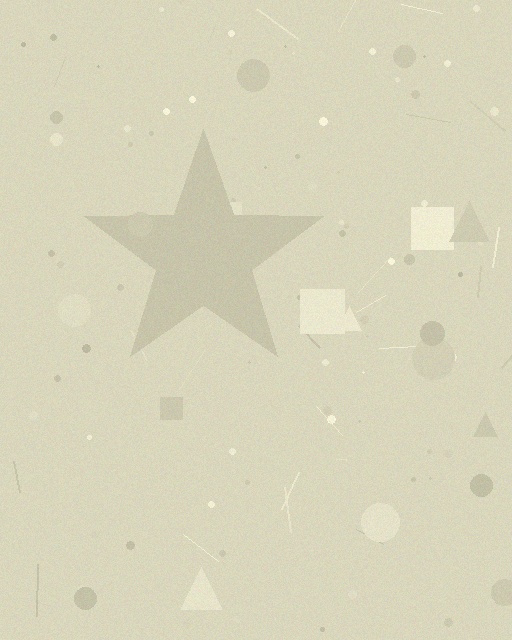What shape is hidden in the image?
A star is hidden in the image.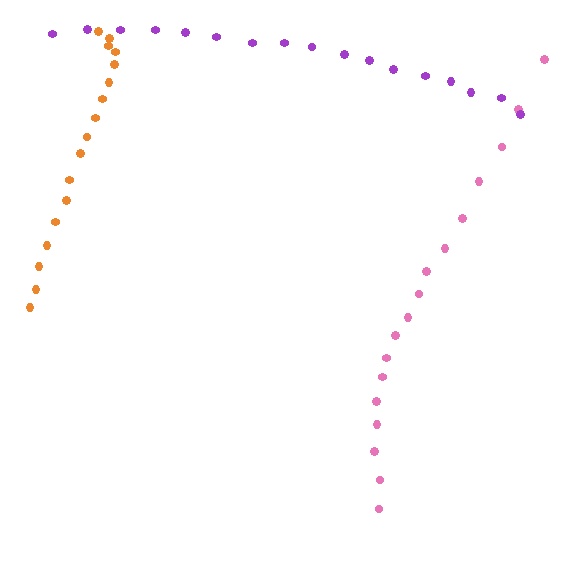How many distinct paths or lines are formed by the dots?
There are 3 distinct paths.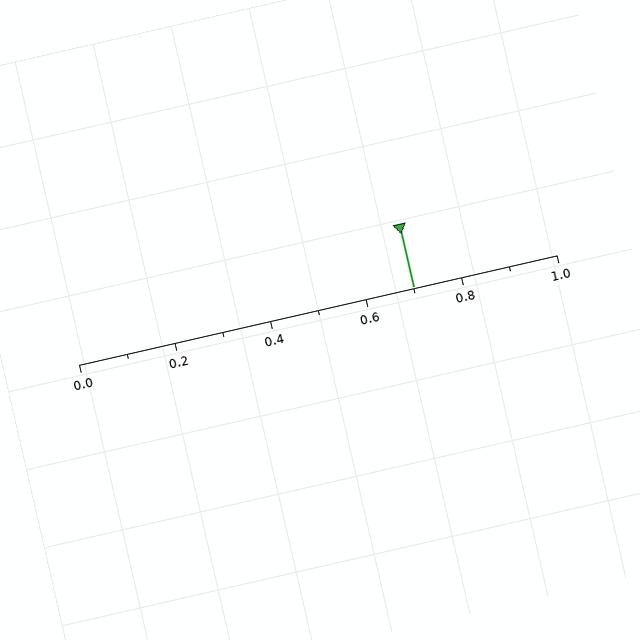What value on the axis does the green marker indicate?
The marker indicates approximately 0.7.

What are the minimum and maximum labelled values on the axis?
The axis runs from 0.0 to 1.0.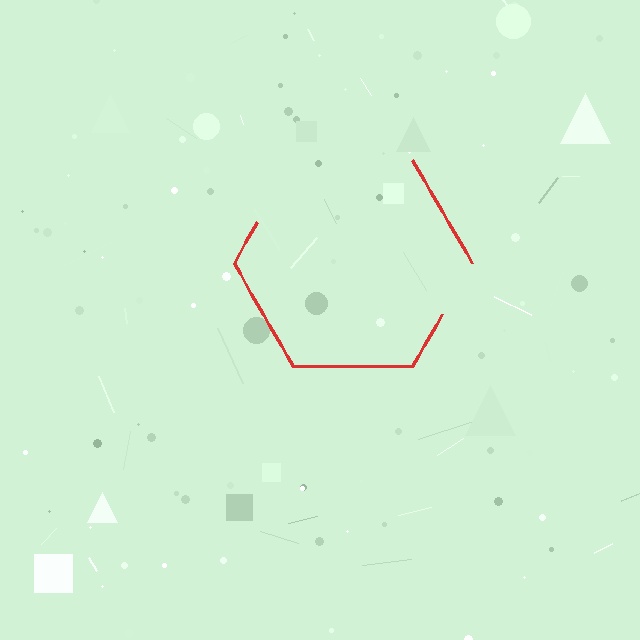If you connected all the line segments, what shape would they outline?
They would outline a hexagon.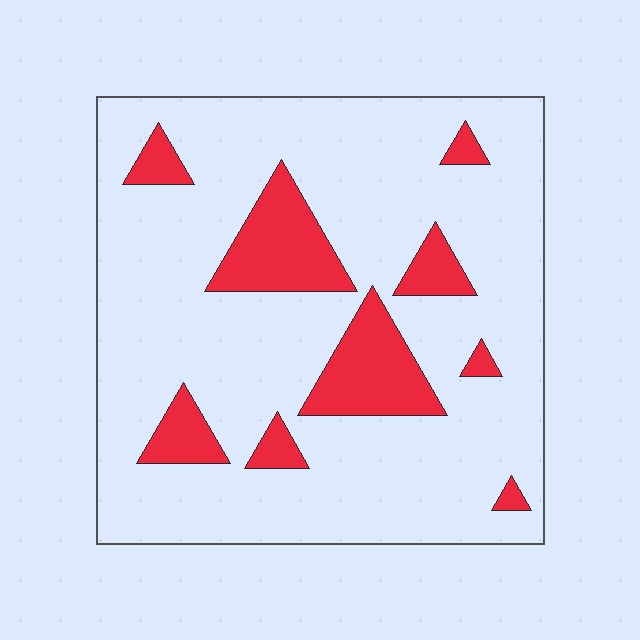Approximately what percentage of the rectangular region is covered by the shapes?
Approximately 15%.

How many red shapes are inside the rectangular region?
9.